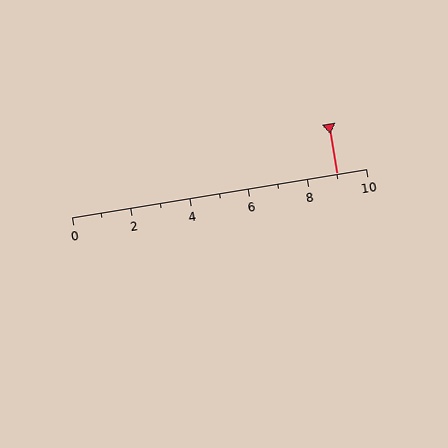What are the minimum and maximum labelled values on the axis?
The axis runs from 0 to 10.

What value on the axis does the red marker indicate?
The marker indicates approximately 9.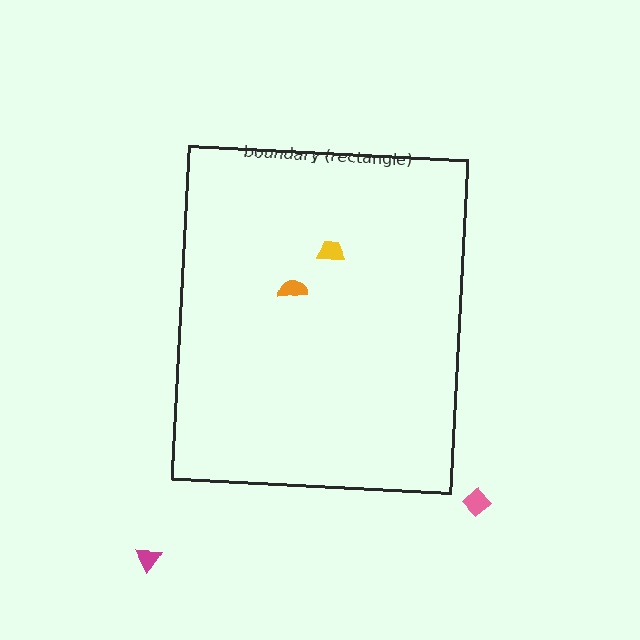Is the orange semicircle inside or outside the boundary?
Inside.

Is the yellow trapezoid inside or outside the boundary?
Inside.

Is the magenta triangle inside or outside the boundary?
Outside.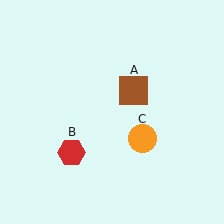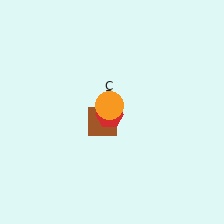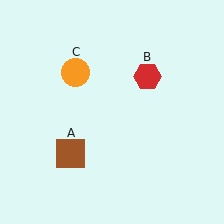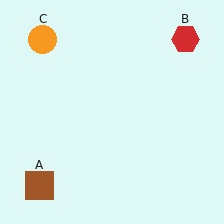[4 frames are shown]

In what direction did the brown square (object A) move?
The brown square (object A) moved down and to the left.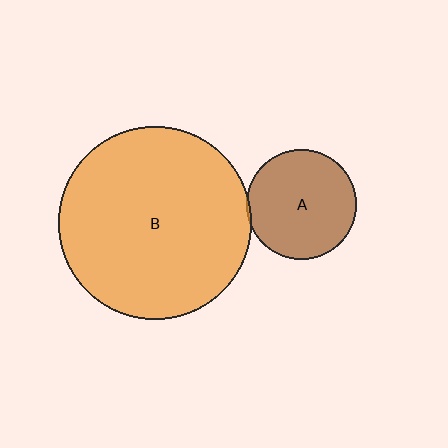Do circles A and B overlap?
Yes.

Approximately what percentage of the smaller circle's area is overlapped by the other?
Approximately 5%.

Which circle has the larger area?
Circle B (orange).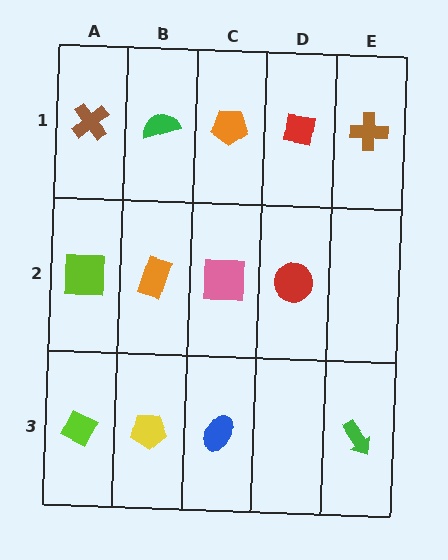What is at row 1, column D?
A red square.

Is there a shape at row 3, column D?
No, that cell is empty.